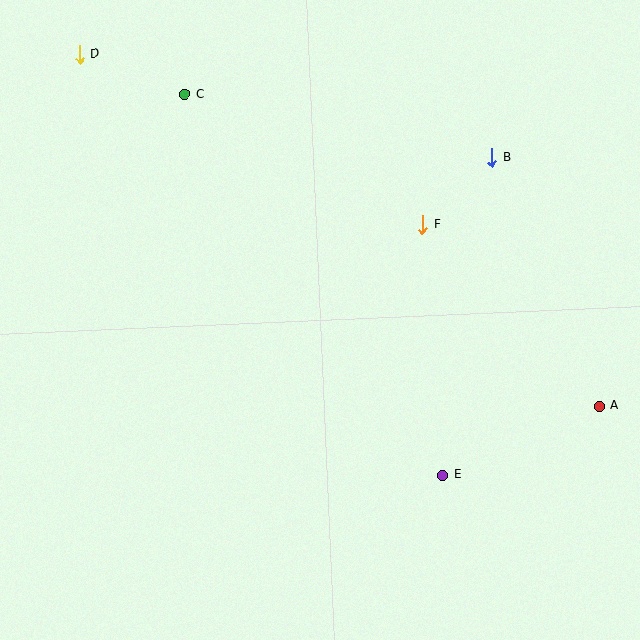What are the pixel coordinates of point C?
Point C is at (185, 94).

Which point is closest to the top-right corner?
Point B is closest to the top-right corner.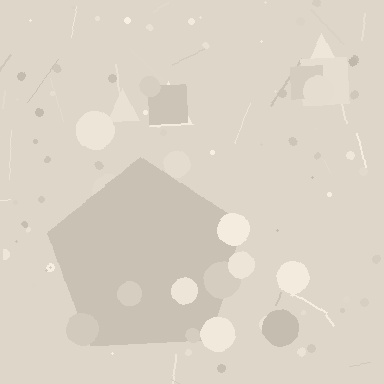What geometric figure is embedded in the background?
A pentagon is embedded in the background.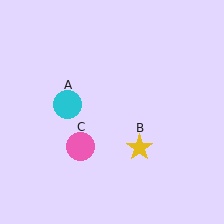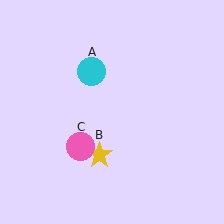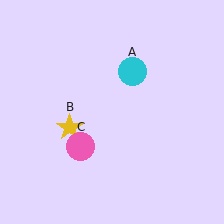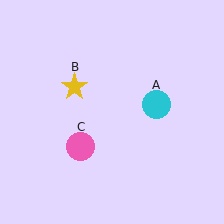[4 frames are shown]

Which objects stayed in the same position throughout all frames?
Pink circle (object C) remained stationary.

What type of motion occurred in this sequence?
The cyan circle (object A), yellow star (object B) rotated clockwise around the center of the scene.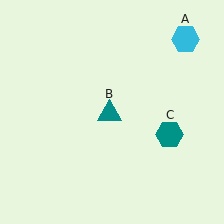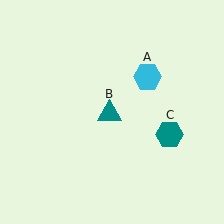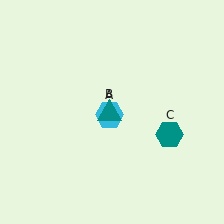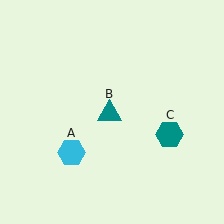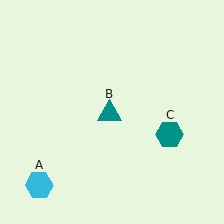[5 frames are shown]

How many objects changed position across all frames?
1 object changed position: cyan hexagon (object A).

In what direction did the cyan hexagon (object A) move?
The cyan hexagon (object A) moved down and to the left.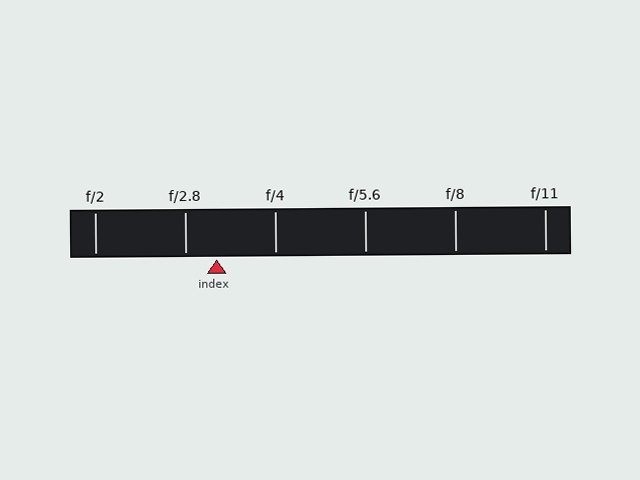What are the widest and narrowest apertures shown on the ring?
The widest aperture shown is f/2 and the narrowest is f/11.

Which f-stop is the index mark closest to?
The index mark is closest to f/2.8.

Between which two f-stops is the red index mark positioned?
The index mark is between f/2.8 and f/4.